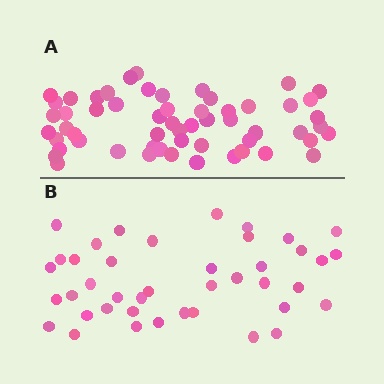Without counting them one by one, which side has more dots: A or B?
Region A (the top region) has more dots.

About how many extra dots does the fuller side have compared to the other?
Region A has approximately 15 more dots than region B.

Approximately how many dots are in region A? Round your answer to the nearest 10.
About 60 dots. (The exact count is 57, which rounds to 60.)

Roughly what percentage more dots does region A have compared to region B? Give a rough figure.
About 40% more.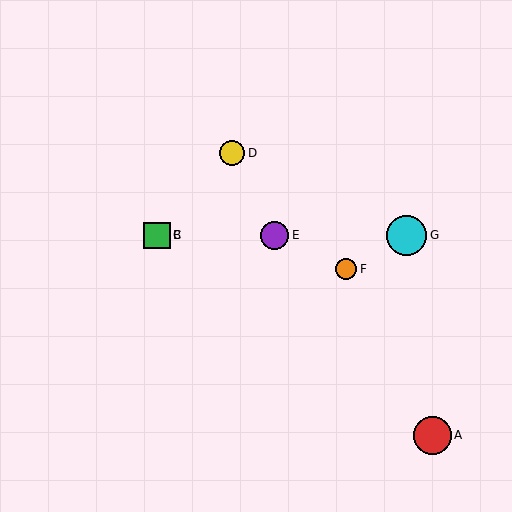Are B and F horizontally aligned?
No, B is at y≈235 and F is at y≈269.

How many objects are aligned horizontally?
4 objects (B, C, E, G) are aligned horizontally.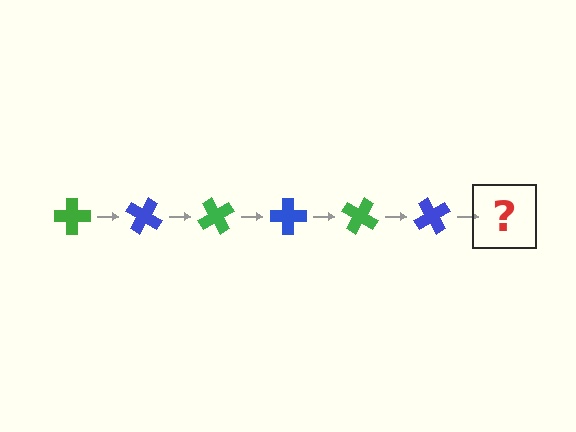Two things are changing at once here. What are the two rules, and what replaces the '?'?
The two rules are that it rotates 30 degrees each step and the color cycles through green and blue. The '?' should be a green cross, rotated 180 degrees from the start.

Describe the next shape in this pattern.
It should be a green cross, rotated 180 degrees from the start.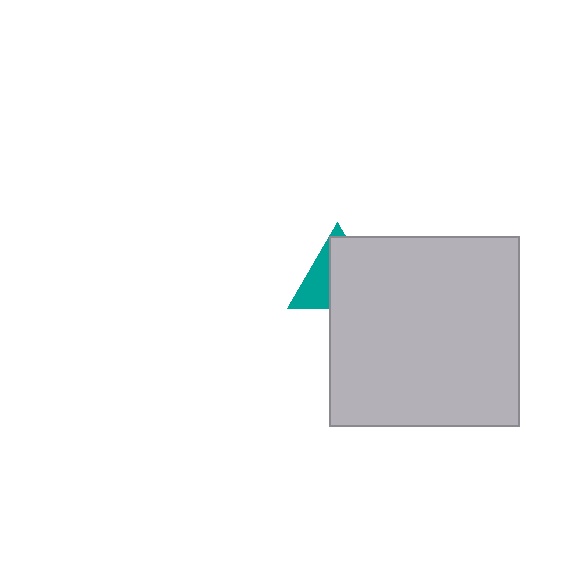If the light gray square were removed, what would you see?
You would see the complete teal triangle.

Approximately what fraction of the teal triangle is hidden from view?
Roughly 62% of the teal triangle is hidden behind the light gray square.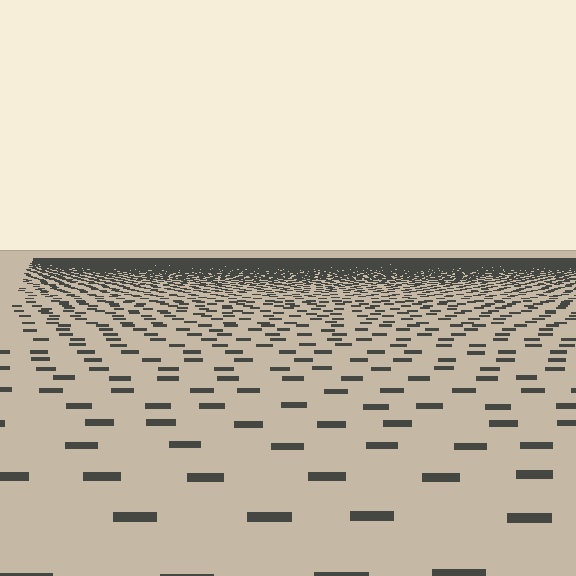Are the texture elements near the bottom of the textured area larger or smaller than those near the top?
Larger. Near the bottom, elements are closer to the viewer and appear at a bigger on-screen size.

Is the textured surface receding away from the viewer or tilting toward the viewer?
The surface is receding away from the viewer. Texture elements get smaller and denser toward the top.